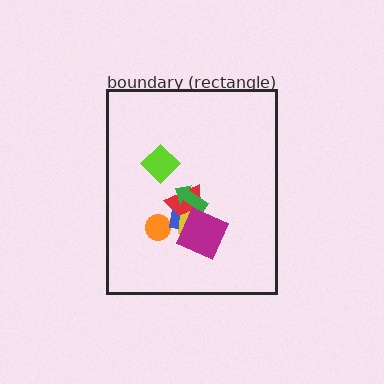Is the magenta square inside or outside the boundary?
Inside.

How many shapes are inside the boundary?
7 inside, 0 outside.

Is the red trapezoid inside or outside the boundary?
Inside.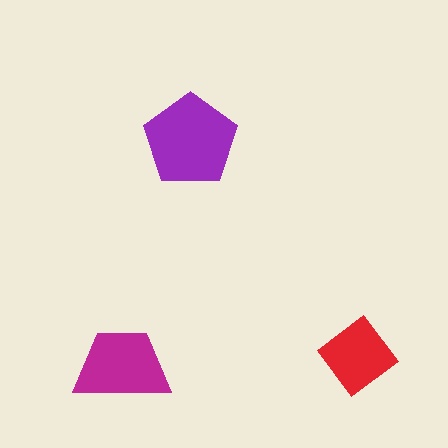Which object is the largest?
The purple pentagon.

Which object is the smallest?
The red diamond.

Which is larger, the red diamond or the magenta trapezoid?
The magenta trapezoid.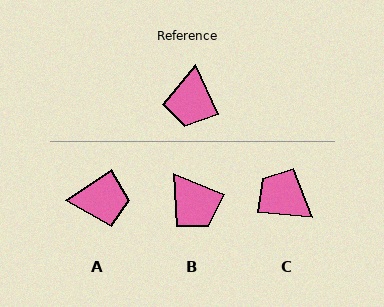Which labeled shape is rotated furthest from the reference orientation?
C, about 119 degrees away.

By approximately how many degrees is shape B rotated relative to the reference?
Approximately 43 degrees counter-clockwise.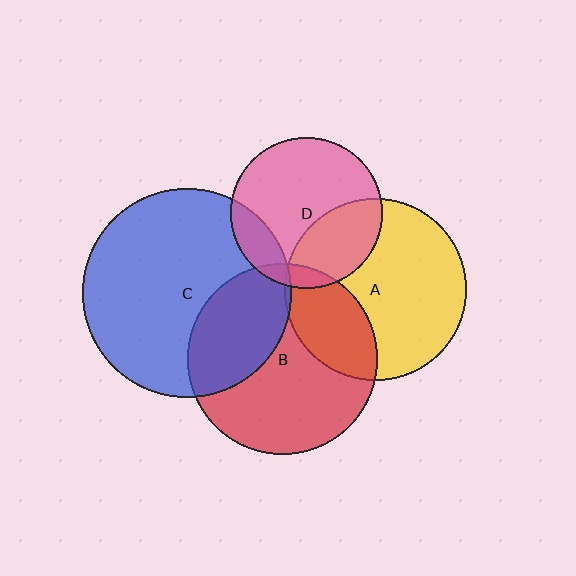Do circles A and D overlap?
Yes.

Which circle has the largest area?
Circle C (blue).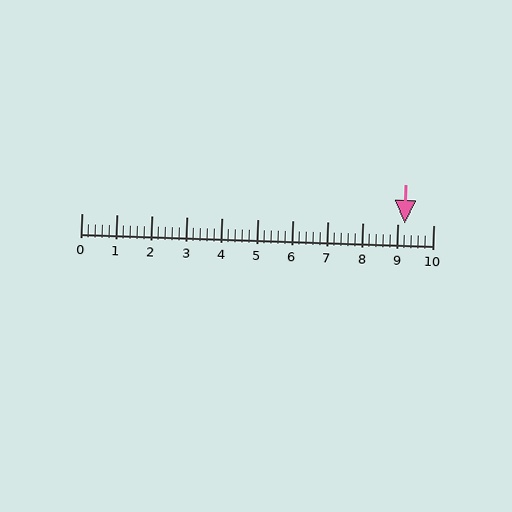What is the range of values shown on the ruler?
The ruler shows values from 0 to 10.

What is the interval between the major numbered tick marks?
The major tick marks are spaced 1 units apart.